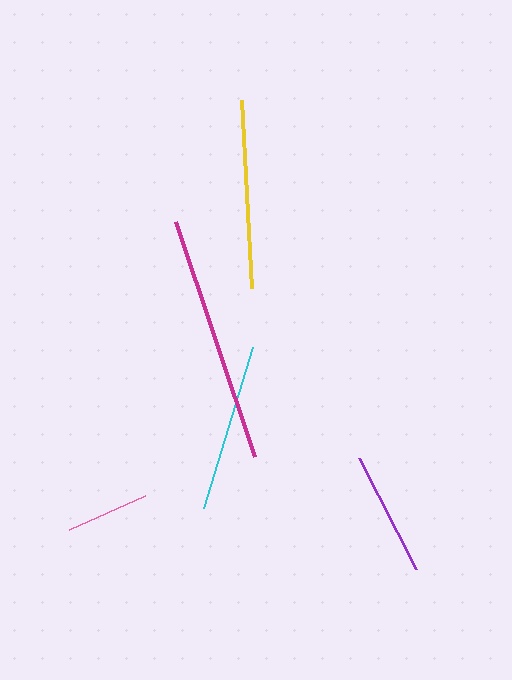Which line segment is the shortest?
The pink line is the shortest at approximately 84 pixels.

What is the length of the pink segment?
The pink segment is approximately 84 pixels long.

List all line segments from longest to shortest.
From longest to shortest: magenta, yellow, cyan, purple, pink.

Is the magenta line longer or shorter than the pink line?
The magenta line is longer than the pink line.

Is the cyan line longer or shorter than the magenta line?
The magenta line is longer than the cyan line.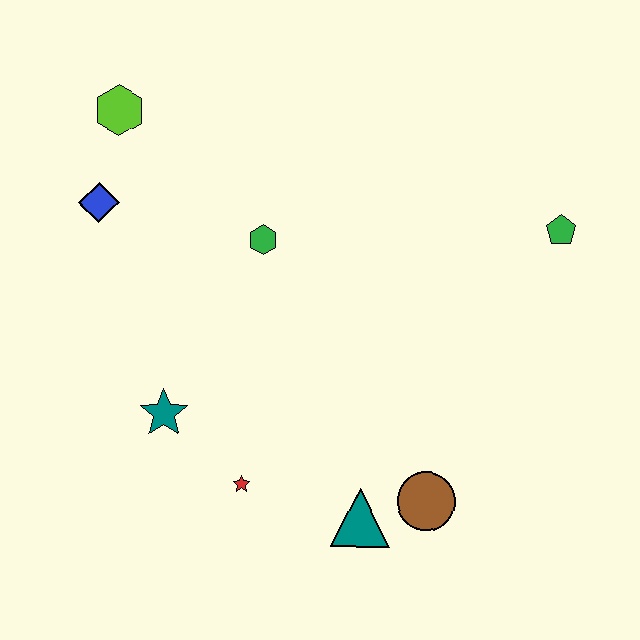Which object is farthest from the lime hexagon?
The brown circle is farthest from the lime hexagon.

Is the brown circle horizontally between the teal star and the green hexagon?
No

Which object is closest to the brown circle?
The teal triangle is closest to the brown circle.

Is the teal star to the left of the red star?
Yes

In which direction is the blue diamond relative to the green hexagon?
The blue diamond is to the left of the green hexagon.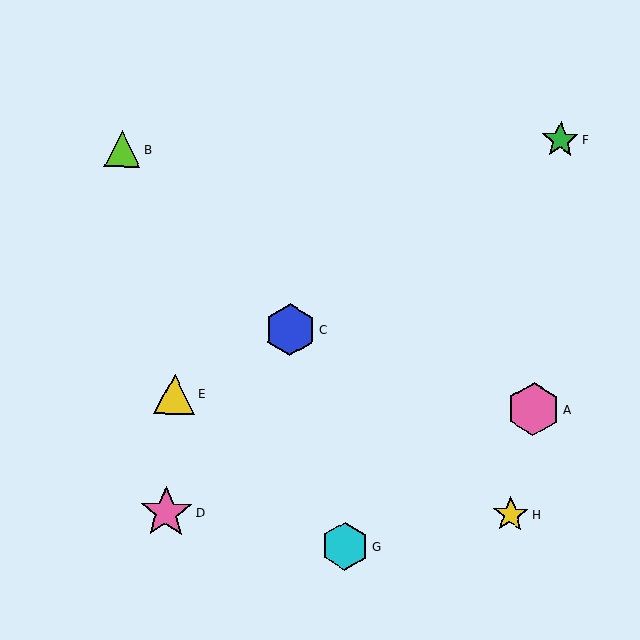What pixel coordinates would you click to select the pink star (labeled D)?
Click at (166, 512) to select the pink star D.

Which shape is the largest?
The pink hexagon (labeled A) is the largest.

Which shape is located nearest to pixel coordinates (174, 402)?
The yellow triangle (labeled E) at (175, 394) is nearest to that location.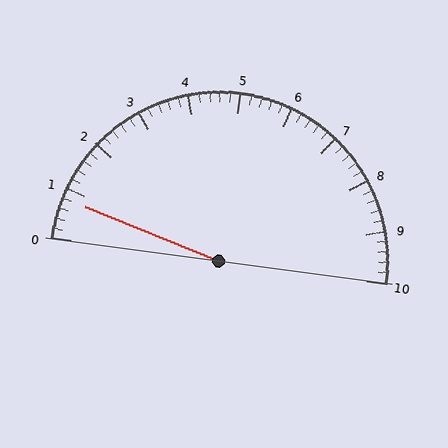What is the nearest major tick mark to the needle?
The nearest major tick mark is 1.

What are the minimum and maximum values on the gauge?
The gauge ranges from 0 to 10.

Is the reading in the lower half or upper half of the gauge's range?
The reading is in the lower half of the range (0 to 10).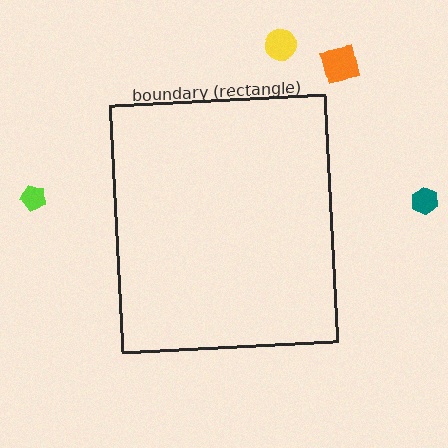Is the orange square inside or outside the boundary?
Outside.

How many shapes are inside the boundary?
0 inside, 4 outside.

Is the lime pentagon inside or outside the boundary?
Outside.